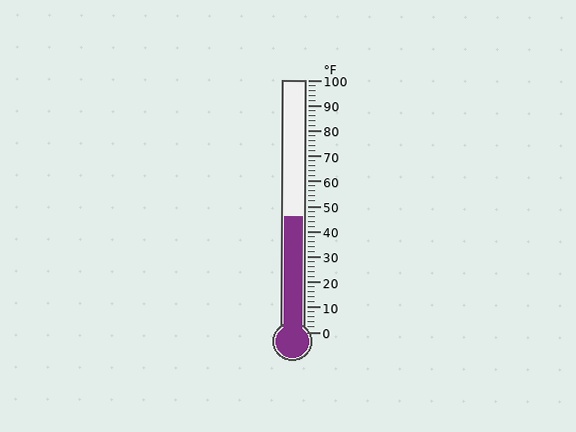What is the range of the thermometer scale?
The thermometer scale ranges from 0°F to 100°F.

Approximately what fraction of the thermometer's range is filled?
The thermometer is filled to approximately 45% of its range.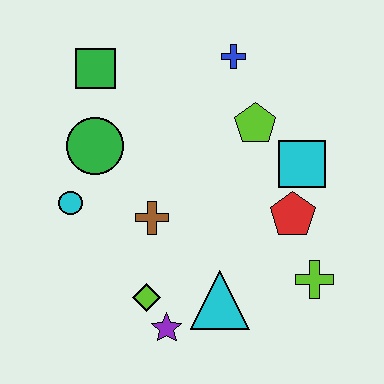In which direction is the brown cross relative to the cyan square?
The brown cross is to the left of the cyan square.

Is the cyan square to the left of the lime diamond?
No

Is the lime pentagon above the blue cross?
No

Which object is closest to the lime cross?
The red pentagon is closest to the lime cross.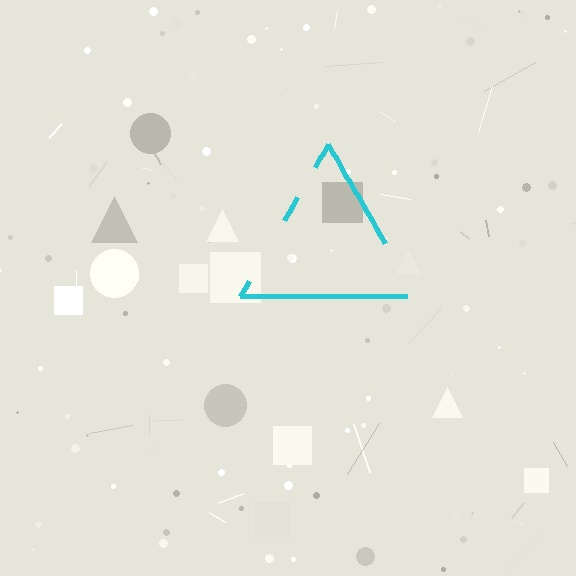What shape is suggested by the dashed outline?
The dashed outline suggests a triangle.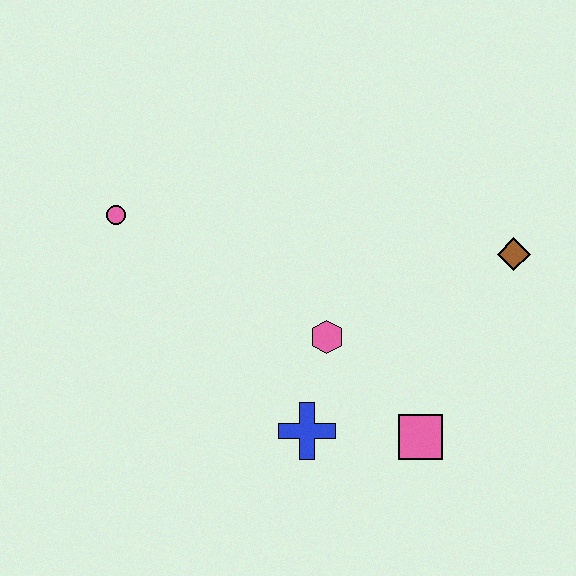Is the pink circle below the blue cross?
No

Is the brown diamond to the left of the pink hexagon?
No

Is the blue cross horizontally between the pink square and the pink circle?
Yes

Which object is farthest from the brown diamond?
The pink circle is farthest from the brown diamond.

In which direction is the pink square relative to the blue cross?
The pink square is to the right of the blue cross.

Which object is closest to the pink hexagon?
The blue cross is closest to the pink hexagon.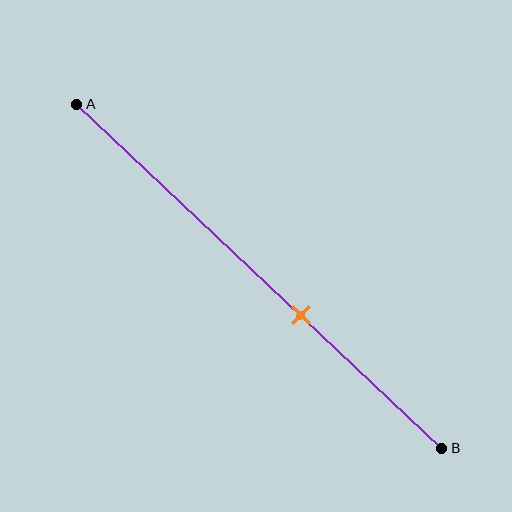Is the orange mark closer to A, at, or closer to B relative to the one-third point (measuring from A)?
The orange mark is closer to point B than the one-third point of segment AB.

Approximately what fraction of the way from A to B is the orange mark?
The orange mark is approximately 60% of the way from A to B.